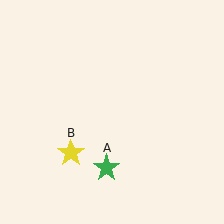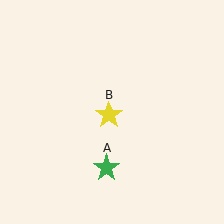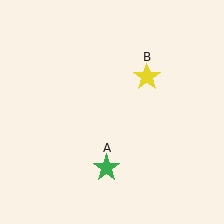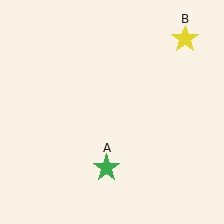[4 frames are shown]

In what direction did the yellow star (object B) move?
The yellow star (object B) moved up and to the right.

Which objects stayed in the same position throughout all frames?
Green star (object A) remained stationary.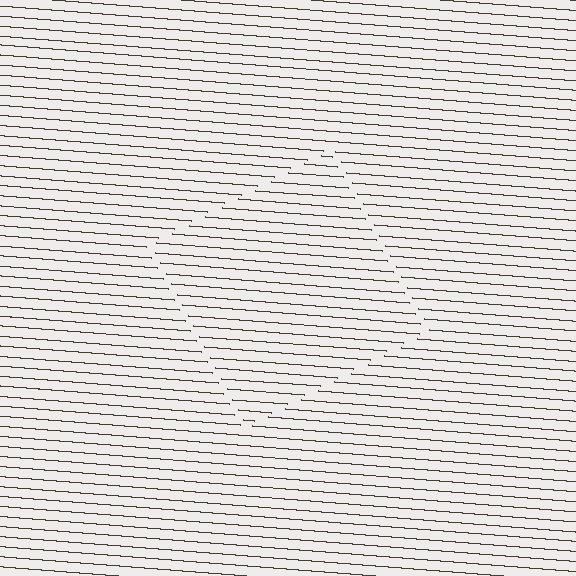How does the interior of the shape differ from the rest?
The interior of the shape contains the same grating, shifted by half a period — the contour is defined by the phase discontinuity where line-ends from the inner and outer gratings abut.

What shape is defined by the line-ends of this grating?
An illusory square. The interior of the shape contains the same grating, shifted by half a period — the contour is defined by the phase discontinuity where line-ends from the inner and outer gratings abut.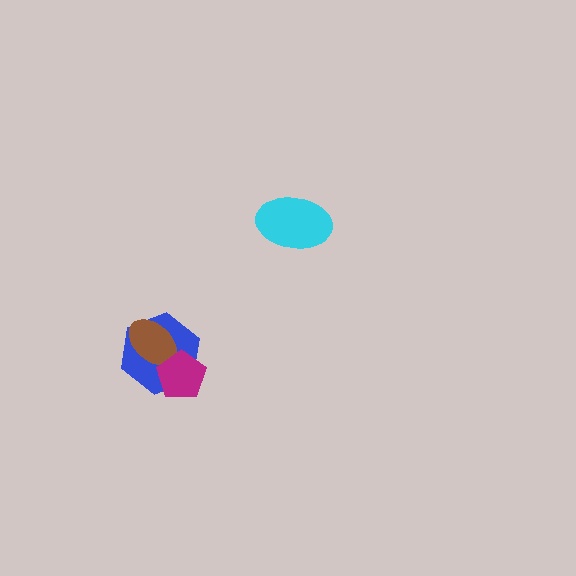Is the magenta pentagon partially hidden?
No, no other shape covers it.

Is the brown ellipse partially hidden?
Yes, it is partially covered by another shape.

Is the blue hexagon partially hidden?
Yes, it is partially covered by another shape.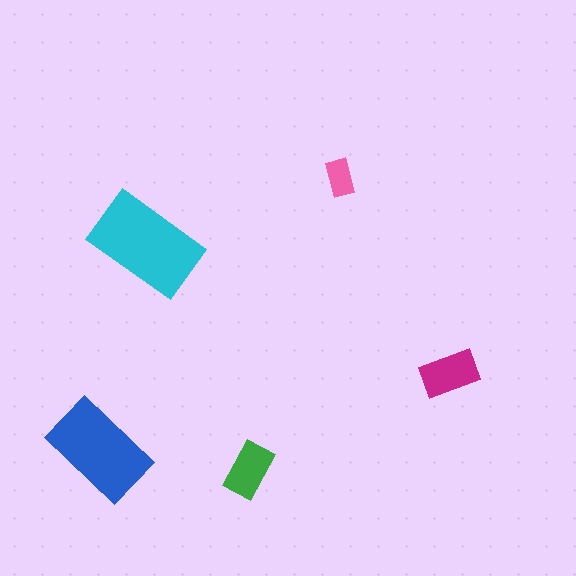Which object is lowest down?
The green rectangle is bottommost.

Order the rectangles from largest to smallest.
the cyan one, the blue one, the magenta one, the green one, the pink one.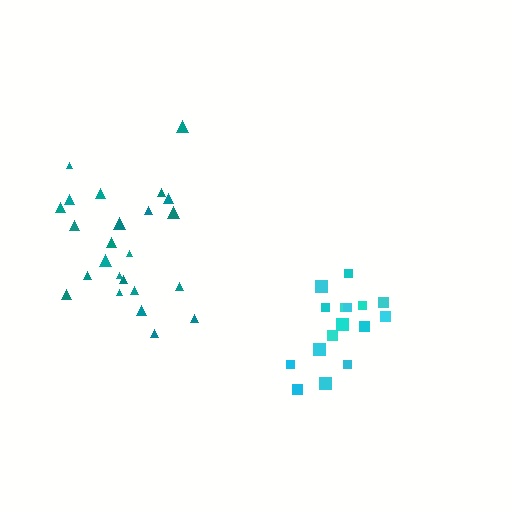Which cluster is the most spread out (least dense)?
Teal.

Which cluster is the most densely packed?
Cyan.